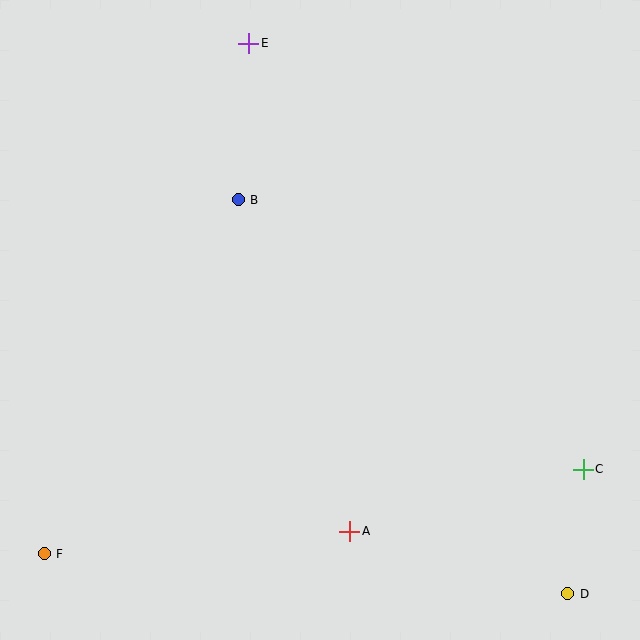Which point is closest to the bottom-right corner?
Point D is closest to the bottom-right corner.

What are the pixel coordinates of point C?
Point C is at (583, 469).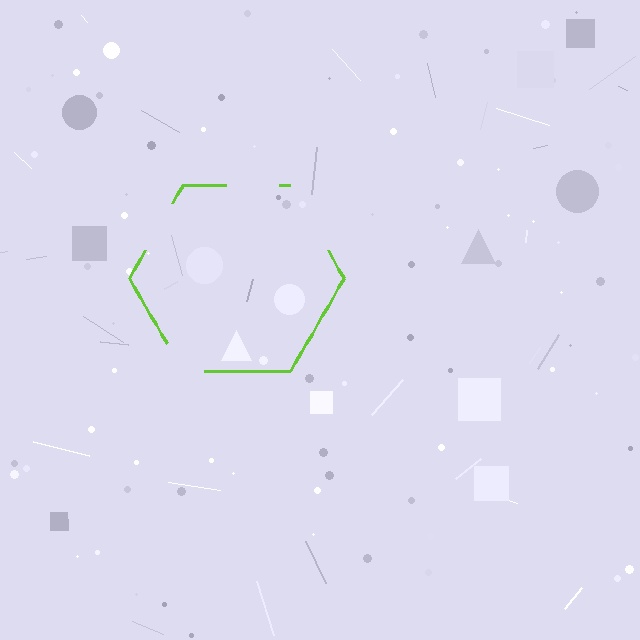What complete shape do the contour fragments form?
The contour fragments form a hexagon.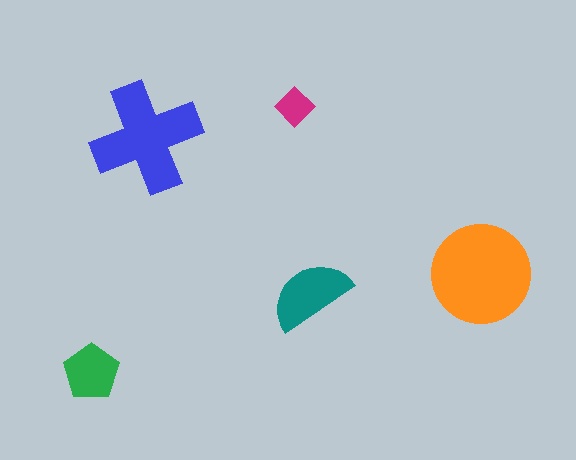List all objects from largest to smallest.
The orange circle, the blue cross, the teal semicircle, the green pentagon, the magenta diamond.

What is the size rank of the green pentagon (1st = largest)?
4th.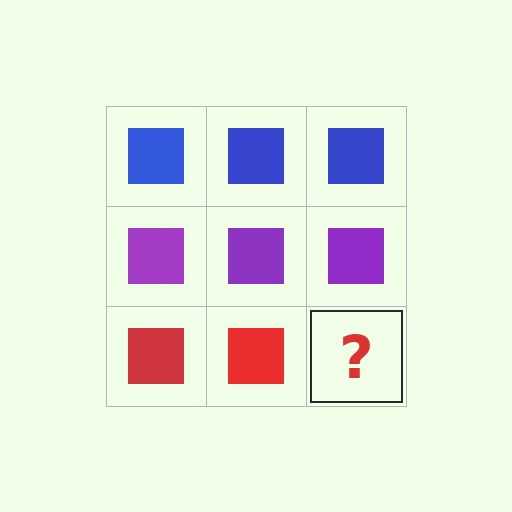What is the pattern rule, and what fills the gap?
The rule is that each row has a consistent color. The gap should be filled with a red square.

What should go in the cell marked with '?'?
The missing cell should contain a red square.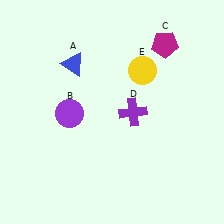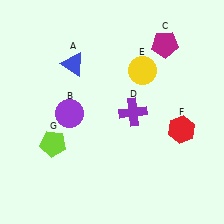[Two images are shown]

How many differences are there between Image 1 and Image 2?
There are 2 differences between the two images.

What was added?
A red hexagon (F), a lime pentagon (G) were added in Image 2.